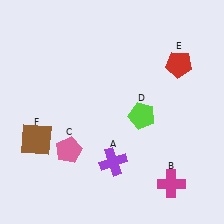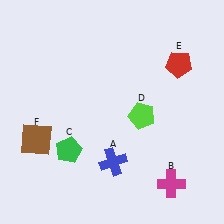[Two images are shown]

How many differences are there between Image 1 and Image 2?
There are 2 differences between the two images.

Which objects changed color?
A changed from purple to blue. C changed from pink to green.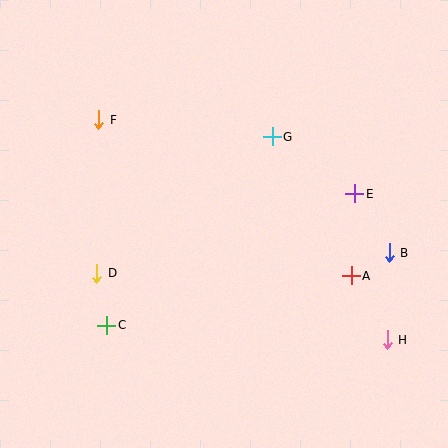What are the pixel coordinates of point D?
Point D is at (97, 273).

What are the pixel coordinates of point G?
Point G is at (272, 137).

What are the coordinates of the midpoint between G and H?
The midpoint between G and H is at (330, 238).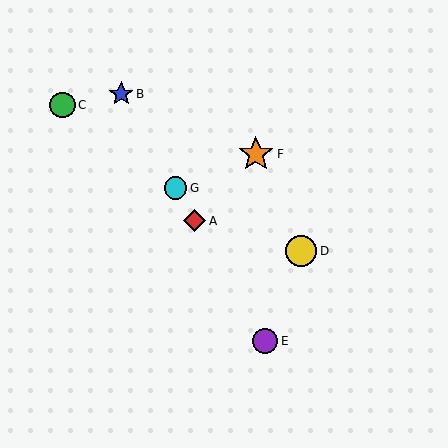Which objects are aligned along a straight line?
Objects A, B, E, G are aligned along a straight line.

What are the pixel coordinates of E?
Object E is at (265, 341).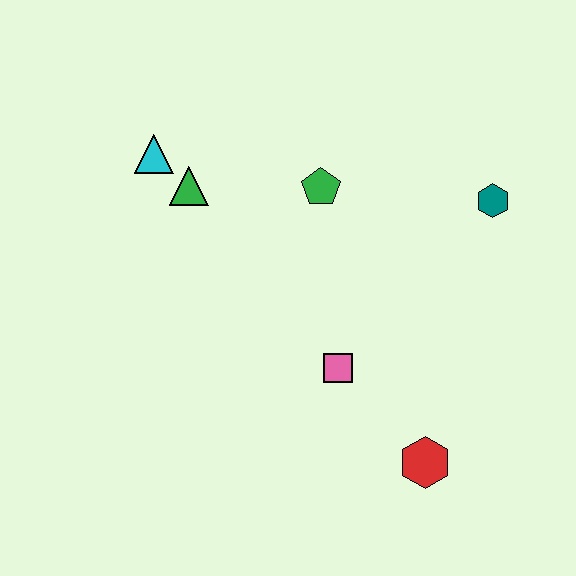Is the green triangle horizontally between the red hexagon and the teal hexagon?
No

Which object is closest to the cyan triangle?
The green triangle is closest to the cyan triangle.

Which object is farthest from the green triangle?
The red hexagon is farthest from the green triangle.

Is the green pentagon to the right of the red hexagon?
No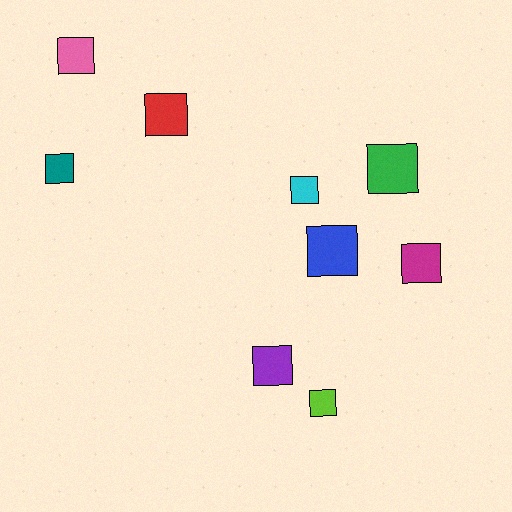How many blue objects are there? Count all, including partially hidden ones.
There is 1 blue object.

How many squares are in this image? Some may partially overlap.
There are 9 squares.